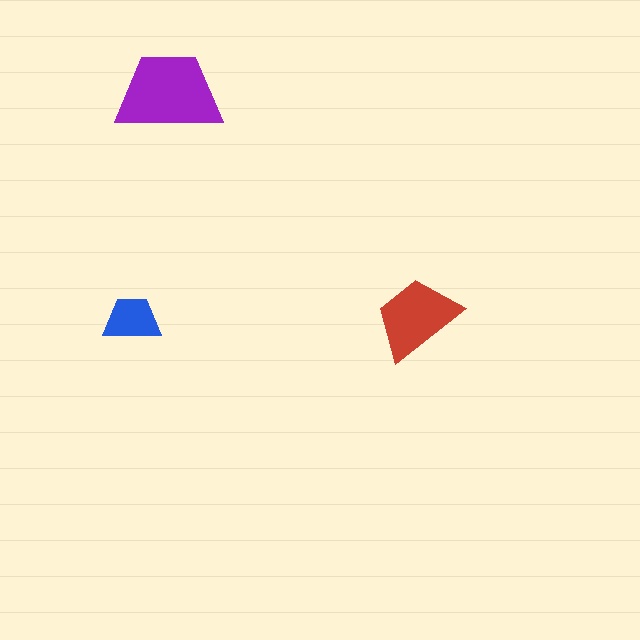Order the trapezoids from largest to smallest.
the purple one, the red one, the blue one.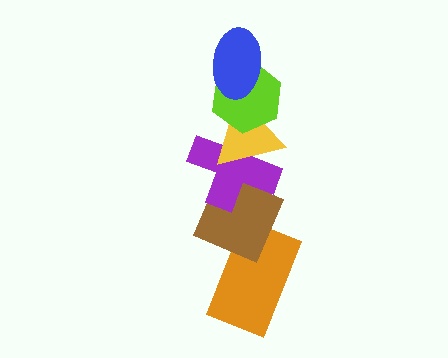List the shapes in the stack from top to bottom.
From top to bottom: the blue ellipse, the lime hexagon, the yellow triangle, the purple cross, the brown diamond, the orange rectangle.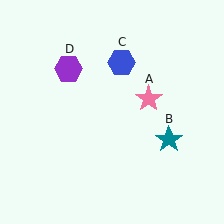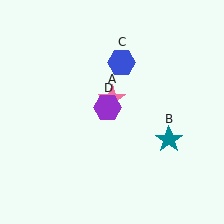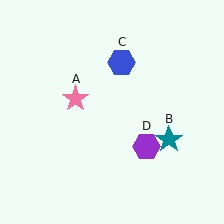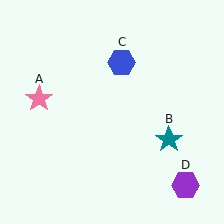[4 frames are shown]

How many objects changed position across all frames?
2 objects changed position: pink star (object A), purple hexagon (object D).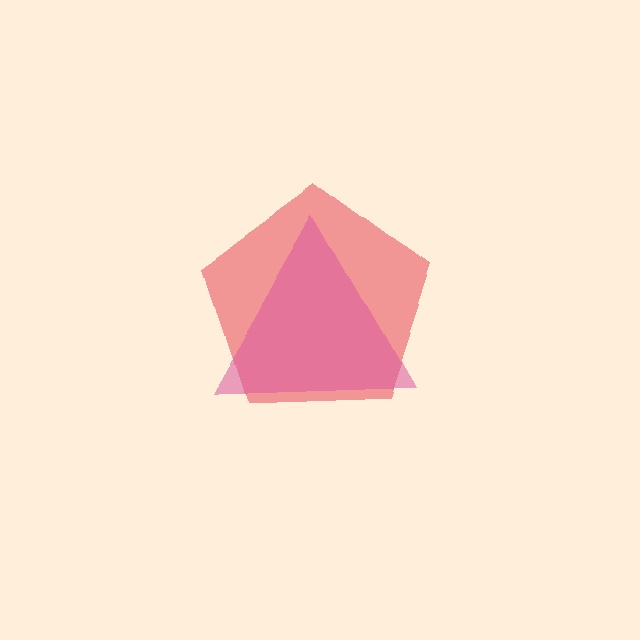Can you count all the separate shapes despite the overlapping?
Yes, there are 2 separate shapes.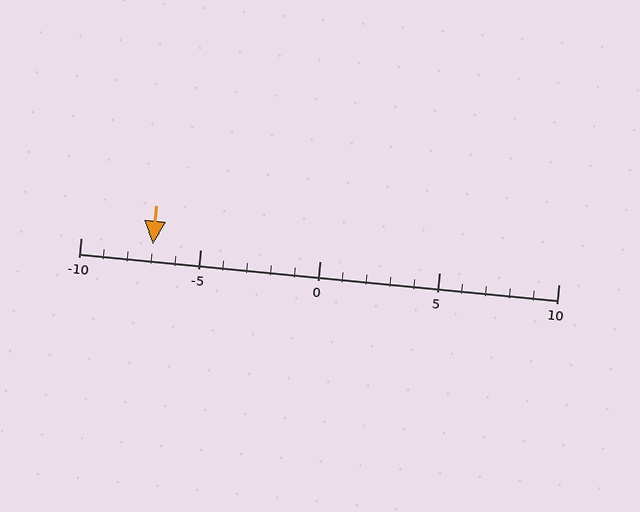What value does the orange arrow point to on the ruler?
The orange arrow points to approximately -7.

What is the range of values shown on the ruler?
The ruler shows values from -10 to 10.